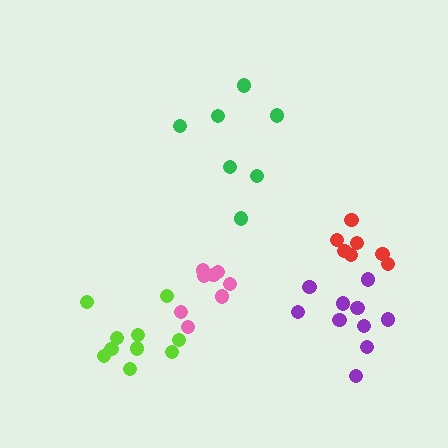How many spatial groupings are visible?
There are 5 spatial groupings.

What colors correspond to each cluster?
The clusters are colored: purple, pink, red, lime, green.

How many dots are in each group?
Group 1: 10 dots, Group 2: 8 dots, Group 3: 7 dots, Group 4: 10 dots, Group 5: 7 dots (42 total).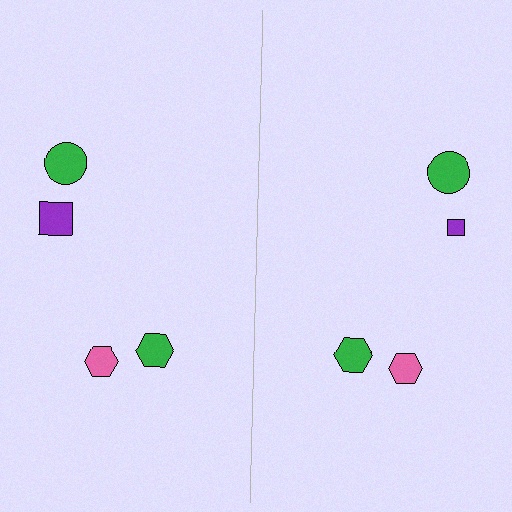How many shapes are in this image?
There are 8 shapes in this image.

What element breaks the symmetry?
The purple square on the right side has a different size than its mirror counterpart.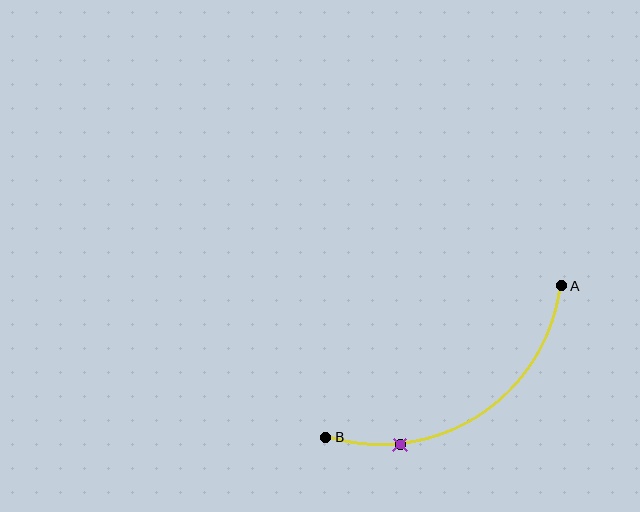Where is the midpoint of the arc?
The arc midpoint is the point on the curve farthest from the straight line joining A and B. It sits below that line.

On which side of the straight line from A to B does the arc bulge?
The arc bulges below the straight line connecting A and B.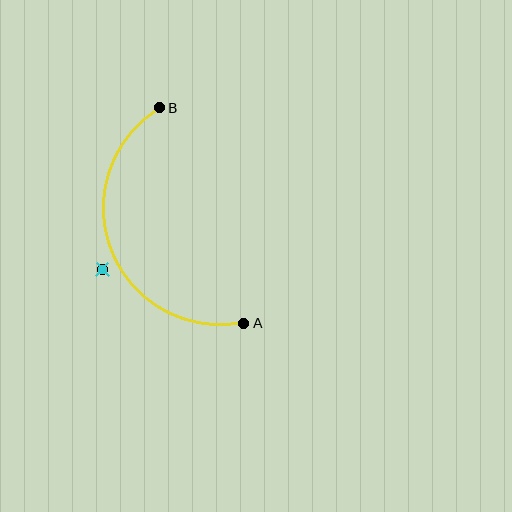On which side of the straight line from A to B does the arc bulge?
The arc bulges to the left of the straight line connecting A and B.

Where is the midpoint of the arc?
The arc midpoint is the point on the curve farthest from the straight line joining A and B. It sits to the left of that line.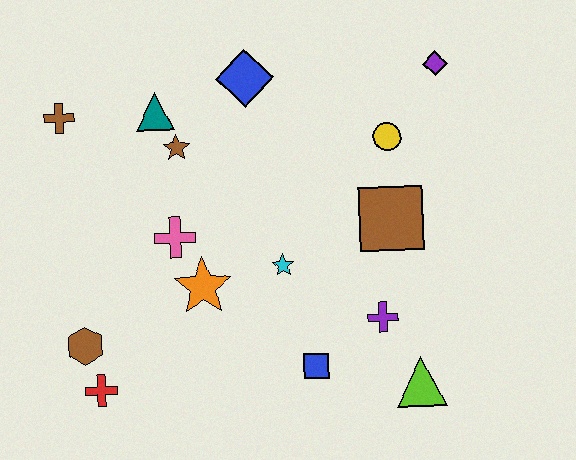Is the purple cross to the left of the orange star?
No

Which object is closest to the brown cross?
The teal triangle is closest to the brown cross.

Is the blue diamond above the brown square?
Yes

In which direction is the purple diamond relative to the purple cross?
The purple diamond is above the purple cross.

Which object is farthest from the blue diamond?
The lime triangle is farthest from the blue diamond.